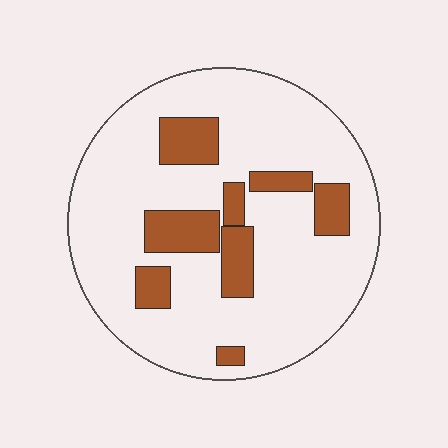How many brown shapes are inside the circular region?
8.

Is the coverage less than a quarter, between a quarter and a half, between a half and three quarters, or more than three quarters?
Less than a quarter.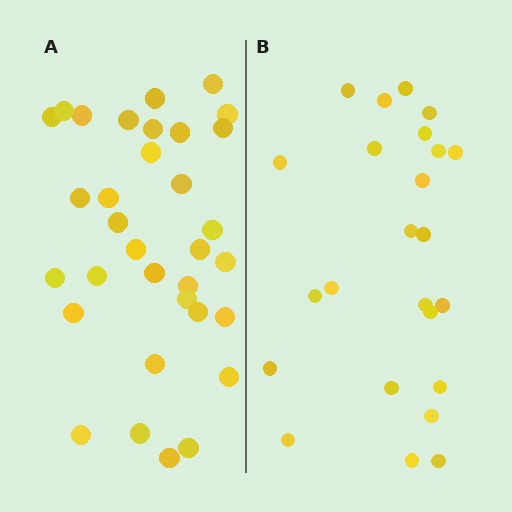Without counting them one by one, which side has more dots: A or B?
Region A (the left region) has more dots.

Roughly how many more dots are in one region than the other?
Region A has roughly 8 or so more dots than region B.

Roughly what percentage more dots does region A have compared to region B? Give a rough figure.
About 40% more.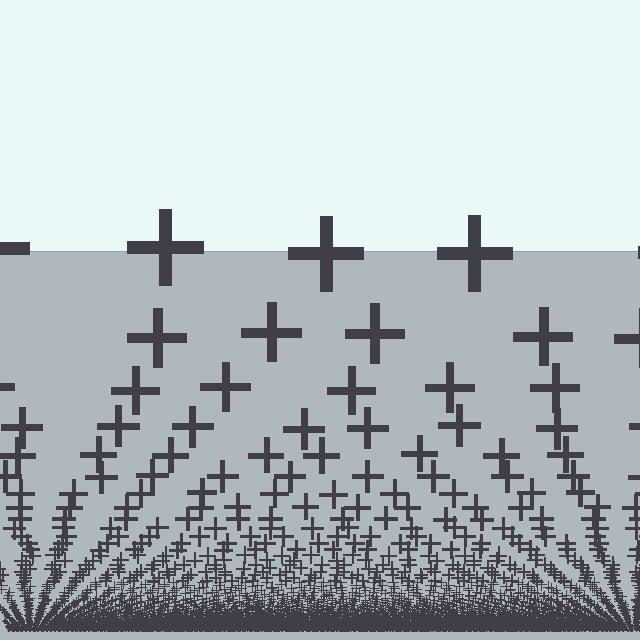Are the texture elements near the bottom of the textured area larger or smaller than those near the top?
Smaller. The gradient is inverted — elements near the bottom are smaller and denser.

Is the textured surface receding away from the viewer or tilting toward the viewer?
The surface appears to tilt toward the viewer. Texture elements get larger and sparser toward the top.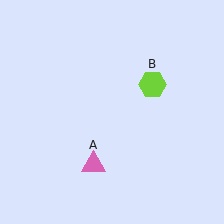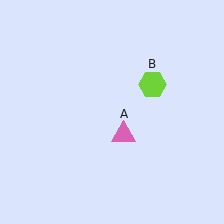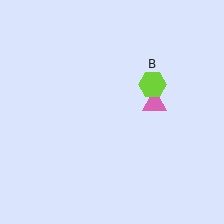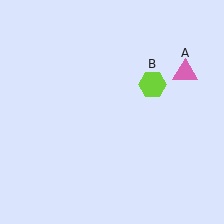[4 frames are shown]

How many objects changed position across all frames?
1 object changed position: pink triangle (object A).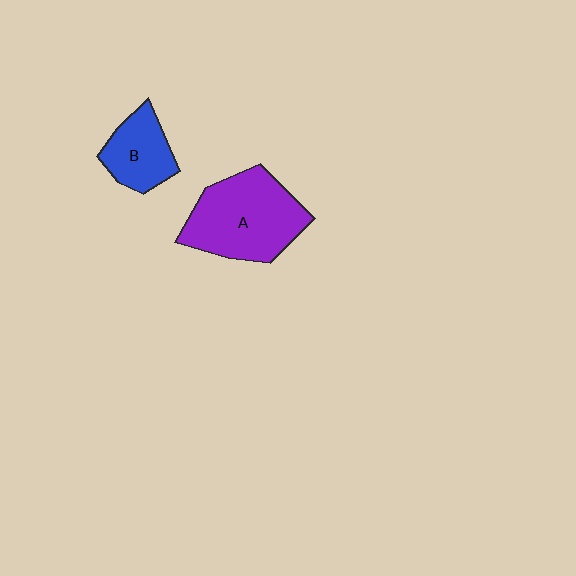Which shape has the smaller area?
Shape B (blue).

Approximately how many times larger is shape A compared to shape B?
Approximately 1.9 times.